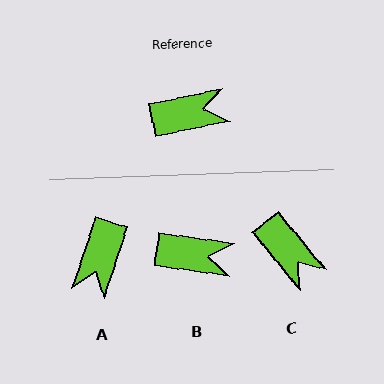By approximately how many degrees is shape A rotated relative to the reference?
Approximately 120 degrees clockwise.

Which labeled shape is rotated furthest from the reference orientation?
A, about 120 degrees away.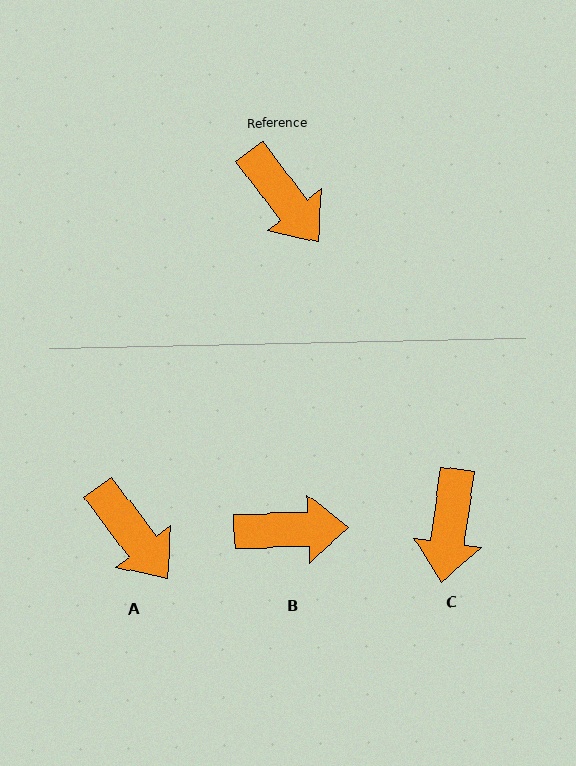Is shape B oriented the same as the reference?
No, it is off by about 54 degrees.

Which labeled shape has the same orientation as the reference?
A.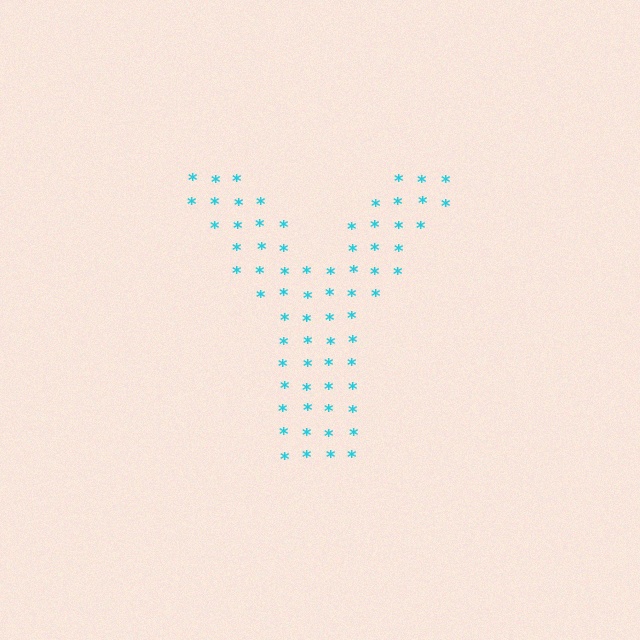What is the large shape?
The large shape is the letter Y.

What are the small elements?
The small elements are asterisks.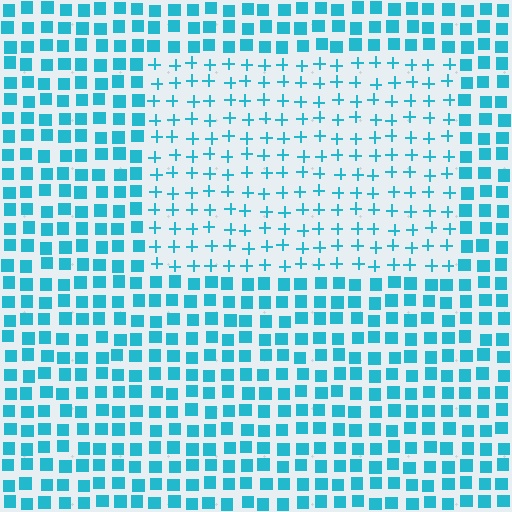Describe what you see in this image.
The image is filled with small cyan elements arranged in a uniform grid. A rectangle-shaped region contains plus signs, while the surrounding area contains squares. The boundary is defined purely by the change in element shape.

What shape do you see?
I see a rectangle.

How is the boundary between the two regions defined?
The boundary is defined by a change in element shape: plus signs inside vs. squares outside. All elements share the same color and spacing.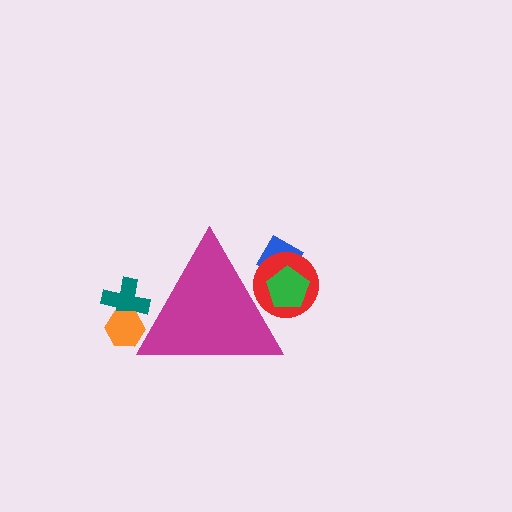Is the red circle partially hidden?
Yes, the red circle is partially hidden behind the magenta triangle.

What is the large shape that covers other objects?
A magenta triangle.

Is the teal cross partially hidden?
Yes, the teal cross is partially hidden behind the magenta triangle.